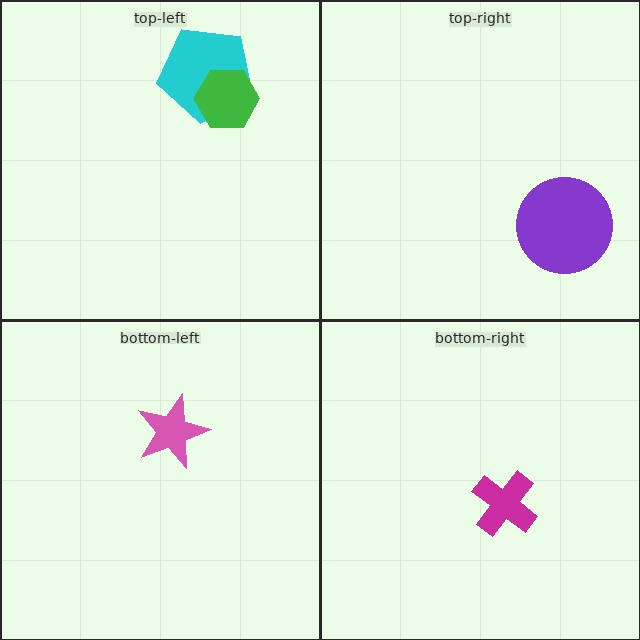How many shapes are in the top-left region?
2.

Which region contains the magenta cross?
The bottom-right region.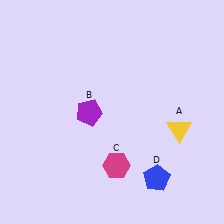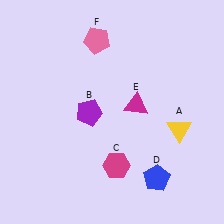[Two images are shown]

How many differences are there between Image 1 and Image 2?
There are 2 differences between the two images.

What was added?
A magenta triangle (E), a pink pentagon (F) were added in Image 2.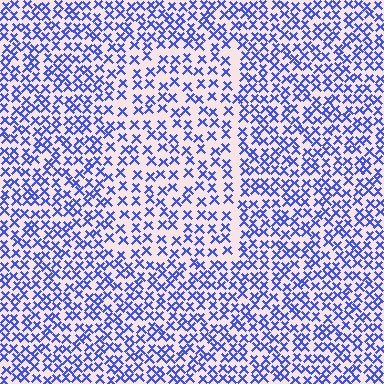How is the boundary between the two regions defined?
The boundary is defined by a change in element density (approximately 1.6x ratio). All elements are the same color, size, and shape.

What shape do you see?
I see a rectangle.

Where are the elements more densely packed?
The elements are more densely packed outside the rectangle boundary.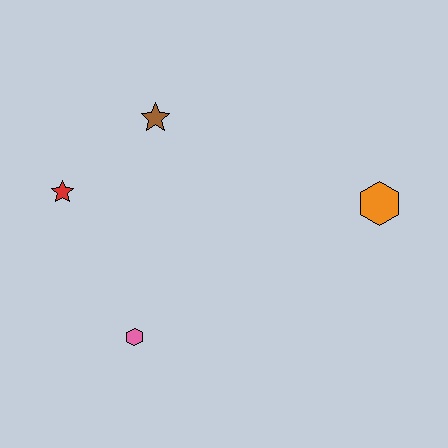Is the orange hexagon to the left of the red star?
No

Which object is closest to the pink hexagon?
The red star is closest to the pink hexagon.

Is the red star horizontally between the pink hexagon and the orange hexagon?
No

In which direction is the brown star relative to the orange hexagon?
The brown star is to the left of the orange hexagon.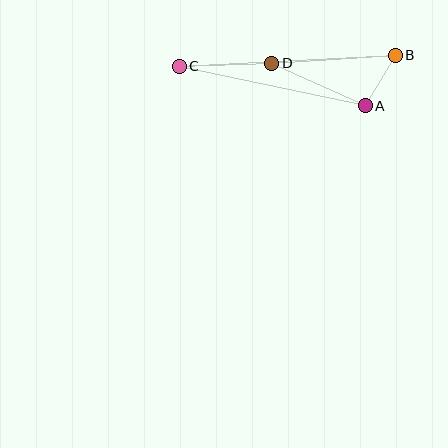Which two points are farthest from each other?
Points B and C are farthest from each other.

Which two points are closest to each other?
Points A and B are closest to each other.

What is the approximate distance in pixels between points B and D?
The distance between B and D is approximately 124 pixels.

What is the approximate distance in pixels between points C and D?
The distance between C and D is approximately 92 pixels.